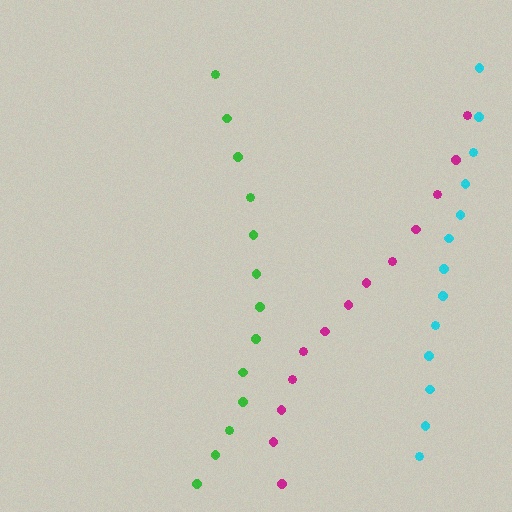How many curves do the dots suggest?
There are 3 distinct paths.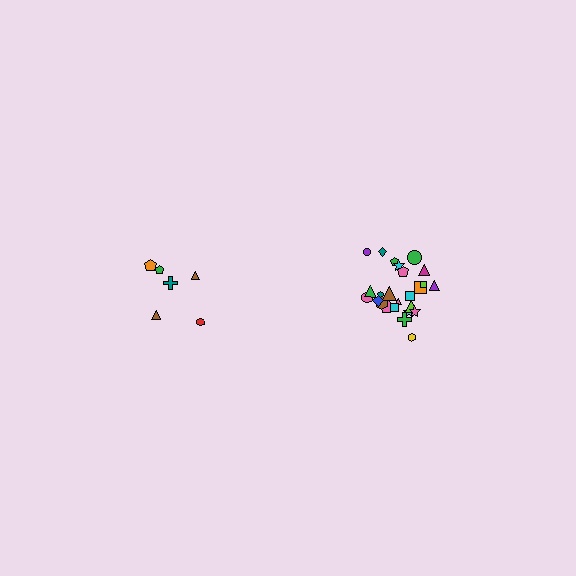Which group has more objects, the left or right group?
The right group.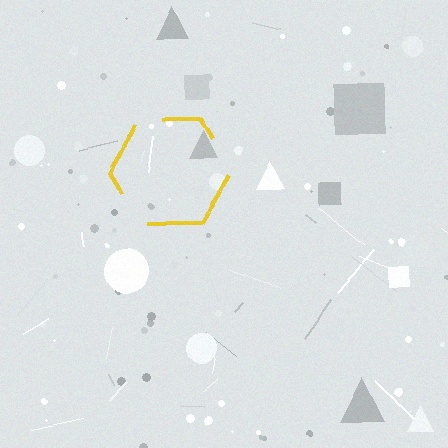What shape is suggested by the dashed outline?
The dashed outline suggests a hexagon.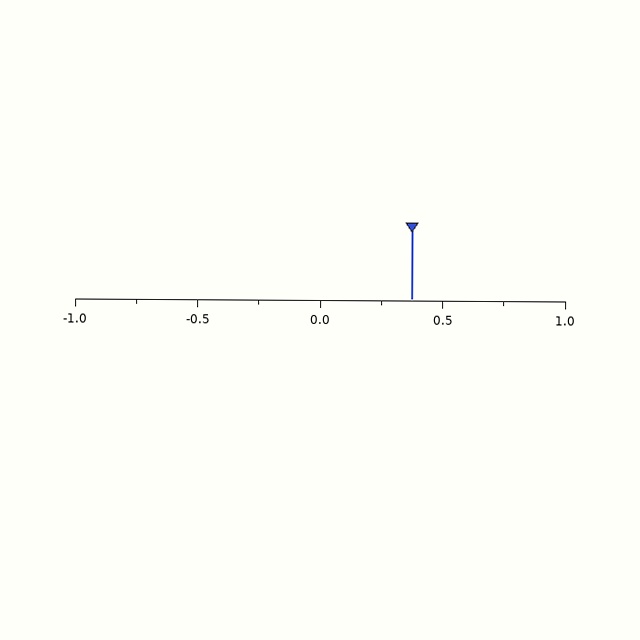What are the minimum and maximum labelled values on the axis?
The axis runs from -1.0 to 1.0.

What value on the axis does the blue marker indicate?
The marker indicates approximately 0.38.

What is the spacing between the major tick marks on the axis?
The major ticks are spaced 0.5 apart.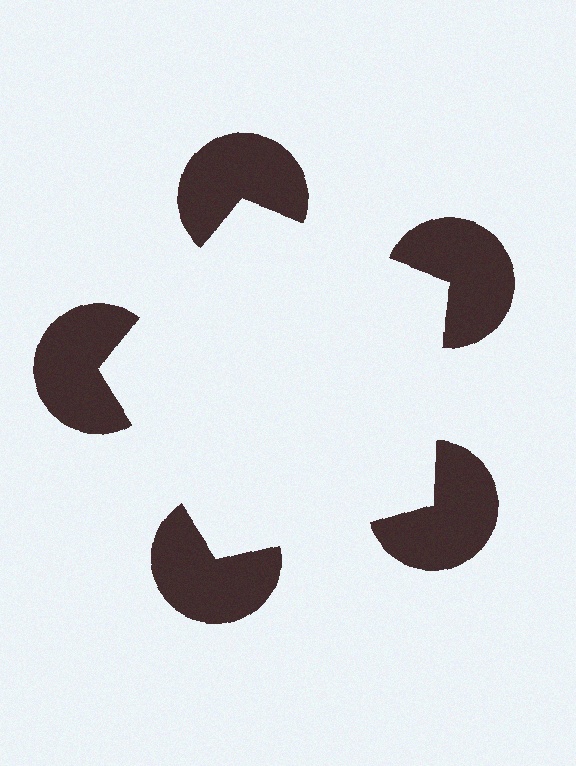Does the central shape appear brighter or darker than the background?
It typically appears slightly brighter than the background, even though no actual brightness change is drawn.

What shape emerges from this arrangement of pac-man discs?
An illusory pentagon — its edges are inferred from the aligned wedge cuts in the pac-man discs, not physically drawn.